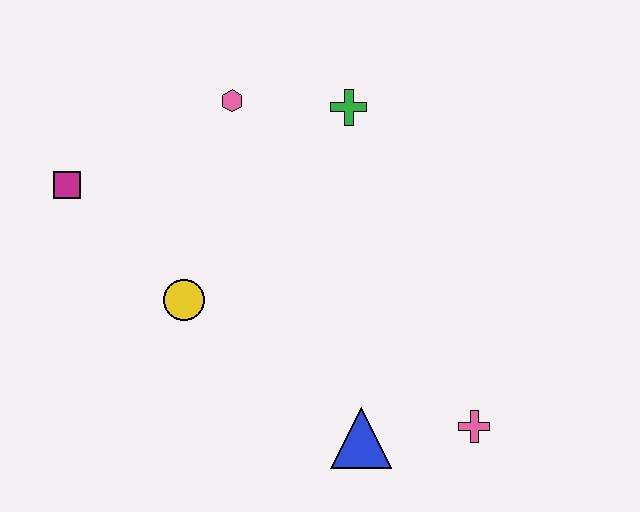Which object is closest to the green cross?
The pink hexagon is closest to the green cross.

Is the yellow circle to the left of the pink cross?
Yes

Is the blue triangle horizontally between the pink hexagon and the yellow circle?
No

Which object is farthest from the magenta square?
The pink cross is farthest from the magenta square.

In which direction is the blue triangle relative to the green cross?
The blue triangle is below the green cross.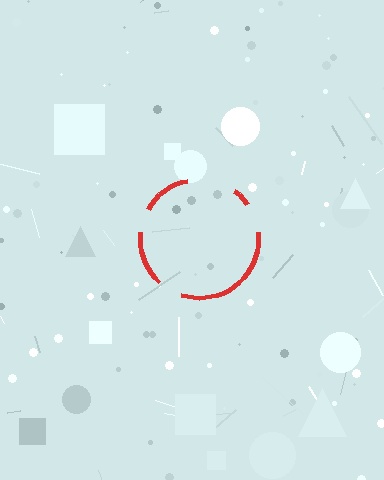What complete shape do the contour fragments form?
The contour fragments form a circle.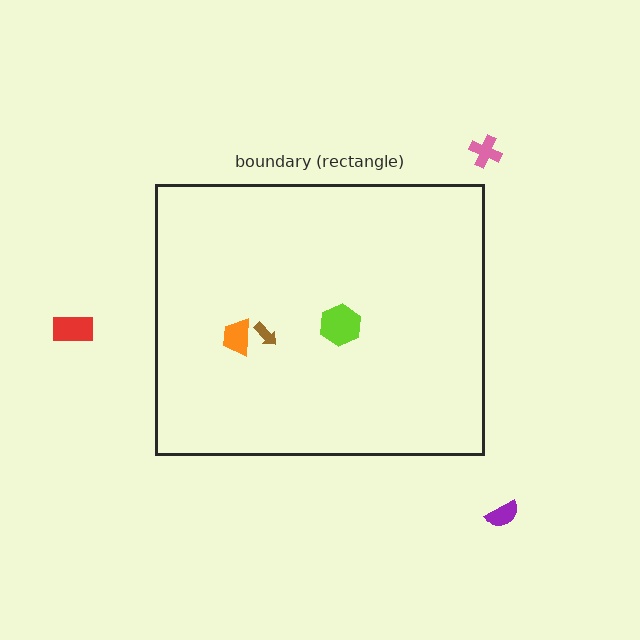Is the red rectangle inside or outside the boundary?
Outside.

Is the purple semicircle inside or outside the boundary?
Outside.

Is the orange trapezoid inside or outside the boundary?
Inside.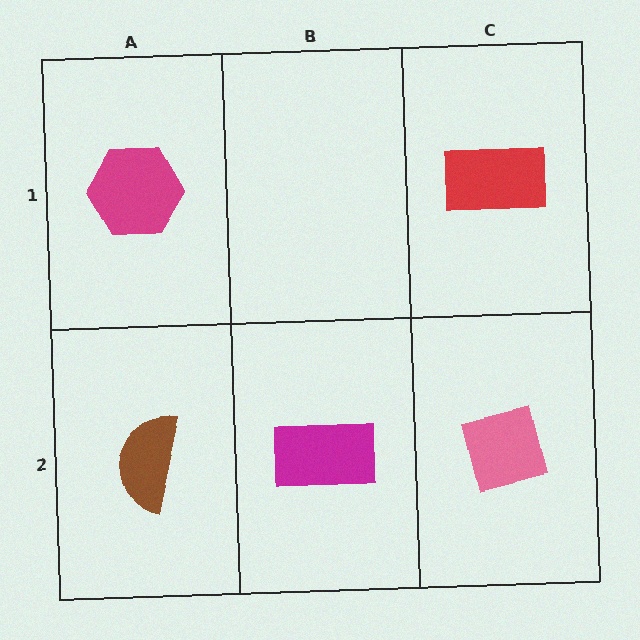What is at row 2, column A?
A brown semicircle.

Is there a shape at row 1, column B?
No, that cell is empty.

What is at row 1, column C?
A red rectangle.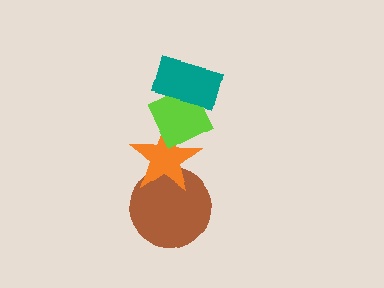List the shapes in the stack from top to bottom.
From top to bottom: the teal rectangle, the lime diamond, the orange star, the brown circle.